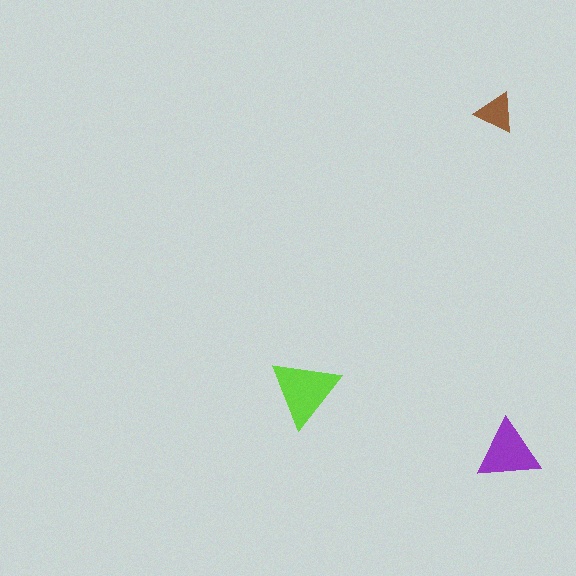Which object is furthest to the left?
The lime triangle is leftmost.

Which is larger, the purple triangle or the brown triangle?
The purple one.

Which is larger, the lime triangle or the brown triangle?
The lime one.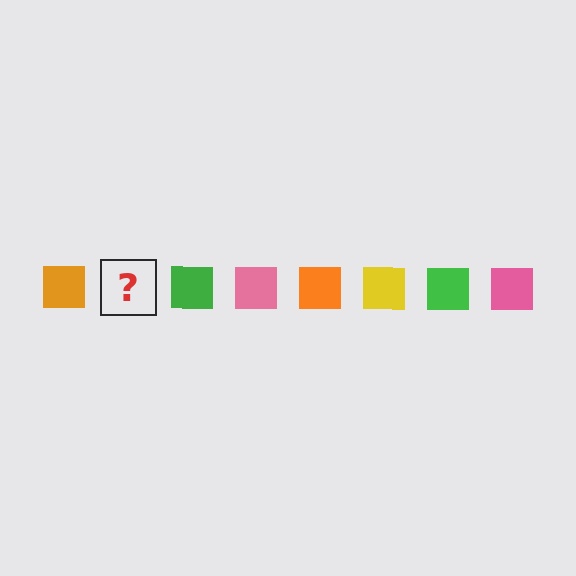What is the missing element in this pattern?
The missing element is a yellow square.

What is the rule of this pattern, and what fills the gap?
The rule is that the pattern cycles through orange, yellow, green, pink squares. The gap should be filled with a yellow square.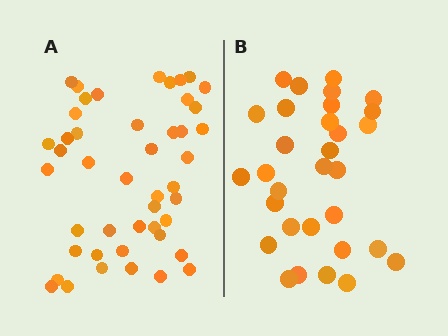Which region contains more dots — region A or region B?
Region A (the left region) has more dots.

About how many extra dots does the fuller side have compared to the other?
Region A has approximately 15 more dots than region B.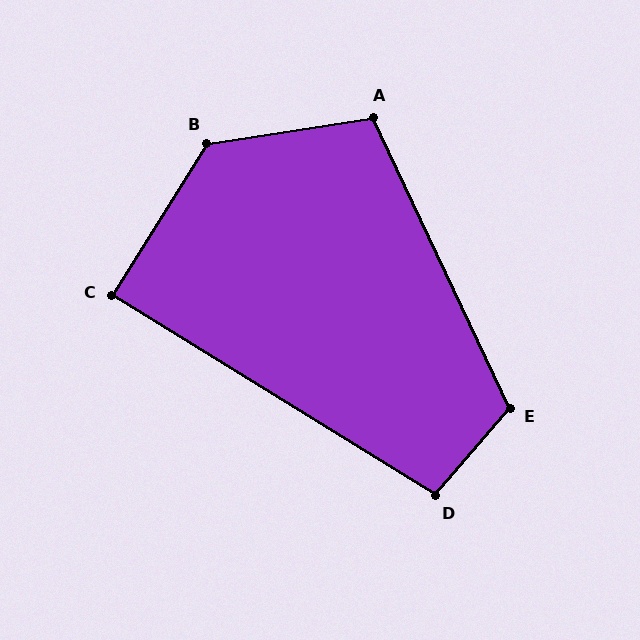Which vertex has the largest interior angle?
B, at approximately 131 degrees.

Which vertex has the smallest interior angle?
C, at approximately 90 degrees.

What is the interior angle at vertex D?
Approximately 99 degrees (obtuse).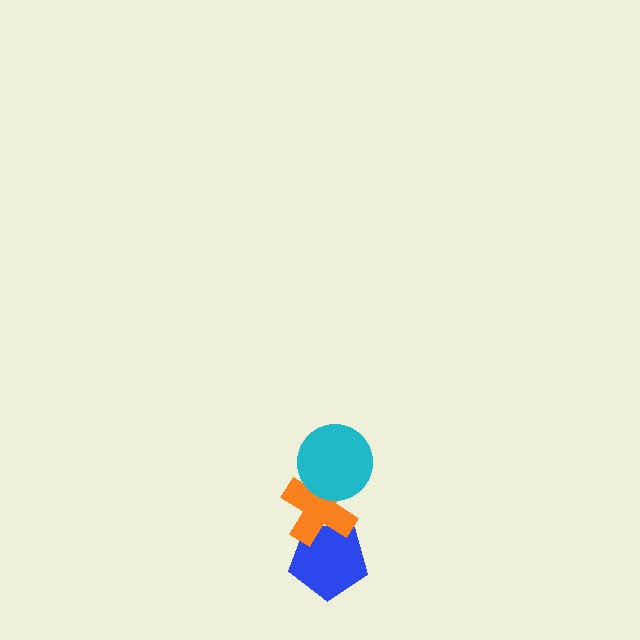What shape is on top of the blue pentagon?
The orange cross is on top of the blue pentagon.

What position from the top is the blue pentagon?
The blue pentagon is 3rd from the top.